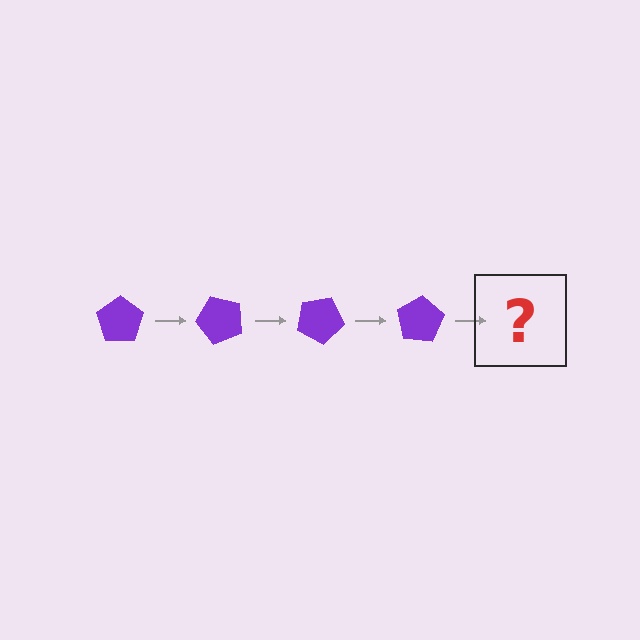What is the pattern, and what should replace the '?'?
The pattern is that the pentagon rotates 50 degrees each step. The '?' should be a purple pentagon rotated 200 degrees.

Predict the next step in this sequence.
The next step is a purple pentagon rotated 200 degrees.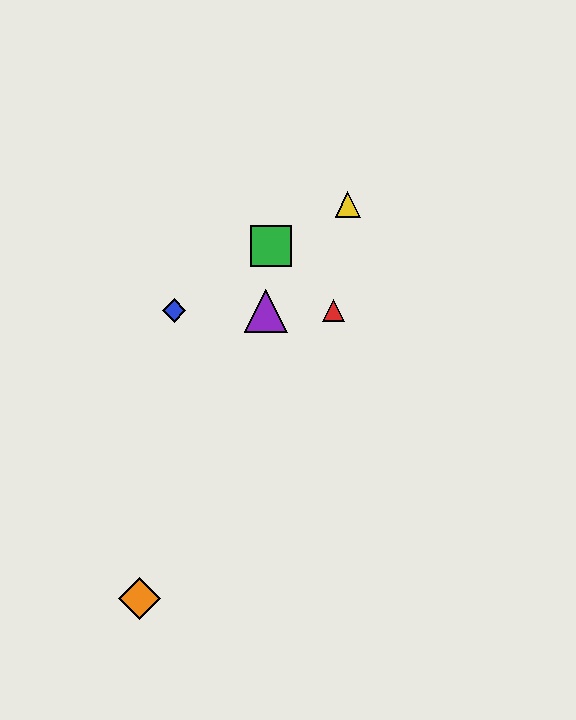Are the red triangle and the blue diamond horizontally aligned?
Yes, both are at y≈311.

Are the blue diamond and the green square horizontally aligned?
No, the blue diamond is at y≈311 and the green square is at y≈246.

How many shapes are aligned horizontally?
3 shapes (the red triangle, the blue diamond, the purple triangle) are aligned horizontally.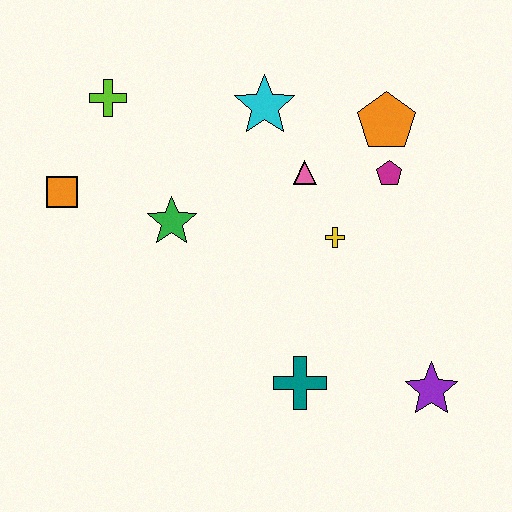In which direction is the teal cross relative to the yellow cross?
The teal cross is below the yellow cross.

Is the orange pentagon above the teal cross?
Yes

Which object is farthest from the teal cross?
The lime cross is farthest from the teal cross.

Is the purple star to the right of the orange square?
Yes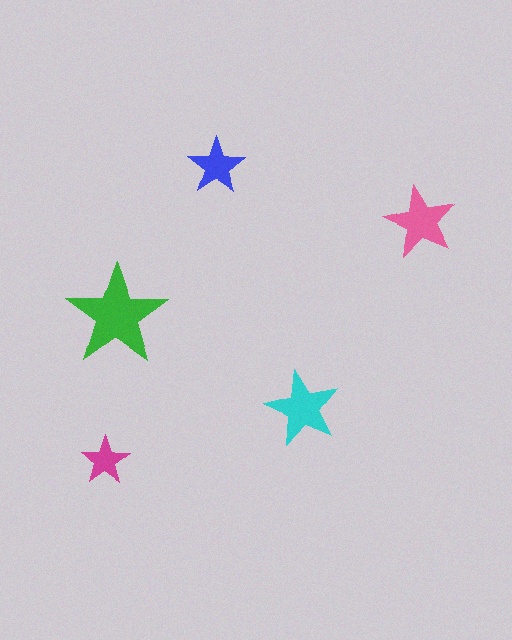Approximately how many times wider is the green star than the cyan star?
About 1.5 times wider.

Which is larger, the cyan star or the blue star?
The cyan one.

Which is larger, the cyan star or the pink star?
The cyan one.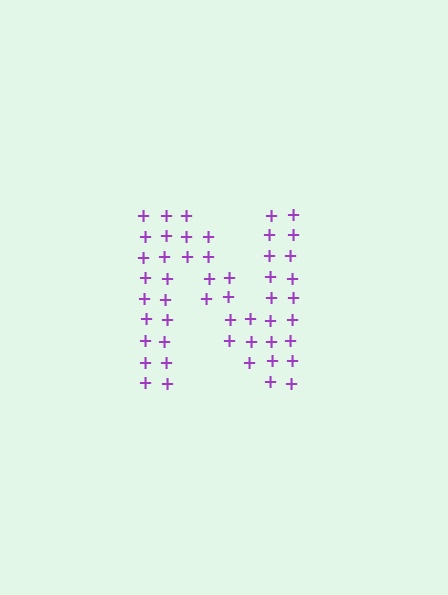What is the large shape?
The large shape is the letter N.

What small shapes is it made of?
It is made of small plus signs.